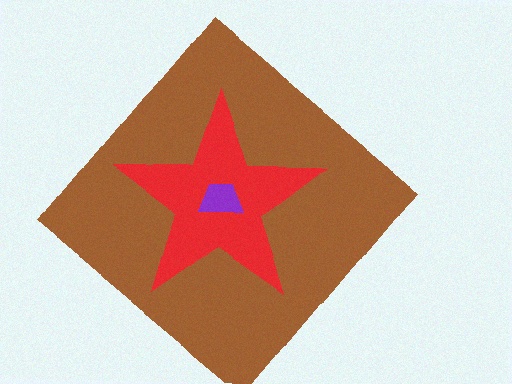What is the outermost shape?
The brown diamond.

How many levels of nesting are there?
3.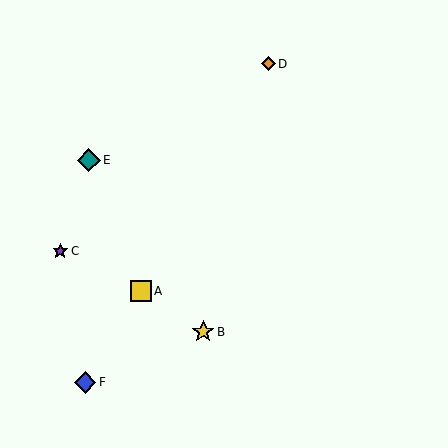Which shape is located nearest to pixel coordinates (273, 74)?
The orange diamond (labeled D) at (268, 64) is nearest to that location.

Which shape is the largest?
The teal diamond (labeled E) is the largest.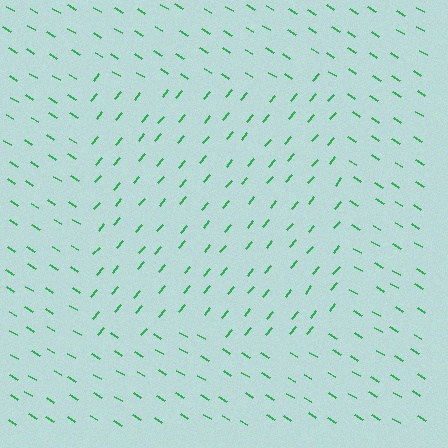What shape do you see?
I see a rectangle.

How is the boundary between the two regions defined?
The boundary is defined purely by a change in line orientation (approximately 81 degrees difference). All lines are the same color and thickness.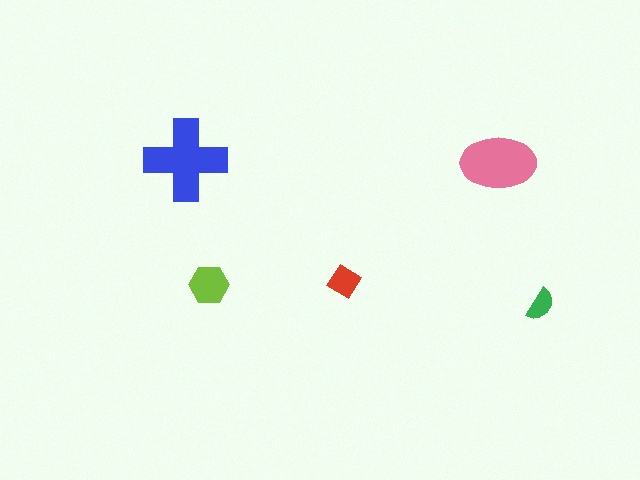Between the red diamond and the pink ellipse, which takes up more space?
The pink ellipse.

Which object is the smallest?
The green semicircle.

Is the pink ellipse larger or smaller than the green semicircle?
Larger.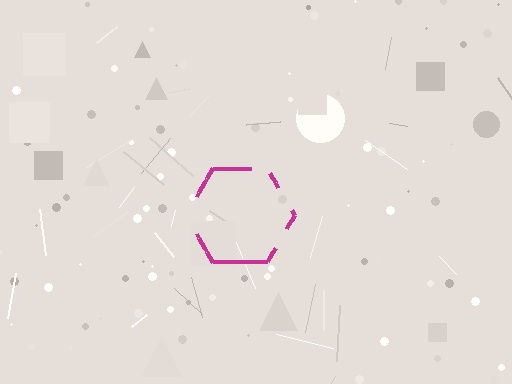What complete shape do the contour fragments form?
The contour fragments form a hexagon.